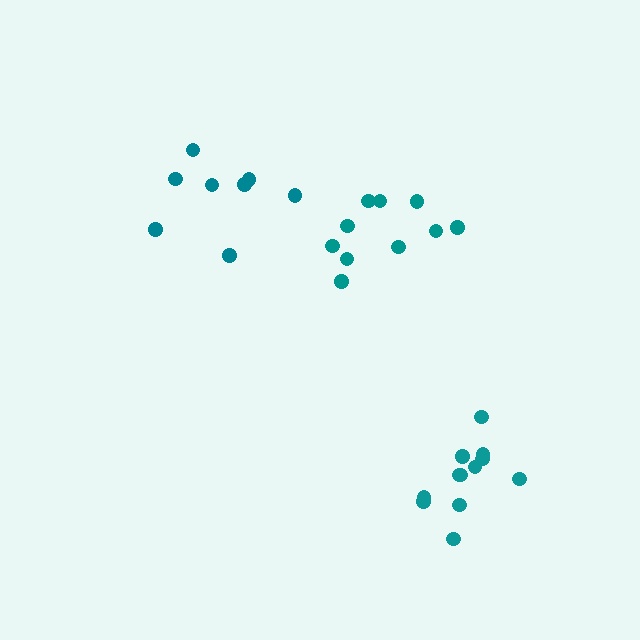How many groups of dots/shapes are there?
There are 3 groups.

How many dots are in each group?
Group 1: 10 dots, Group 2: 8 dots, Group 3: 12 dots (30 total).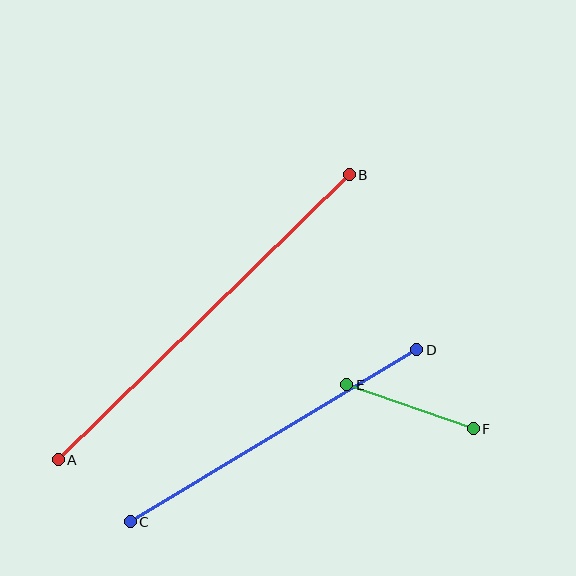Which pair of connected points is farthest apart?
Points A and B are farthest apart.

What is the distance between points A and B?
The distance is approximately 407 pixels.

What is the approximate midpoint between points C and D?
The midpoint is at approximately (273, 436) pixels.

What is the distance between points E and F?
The distance is approximately 134 pixels.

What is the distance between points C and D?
The distance is approximately 334 pixels.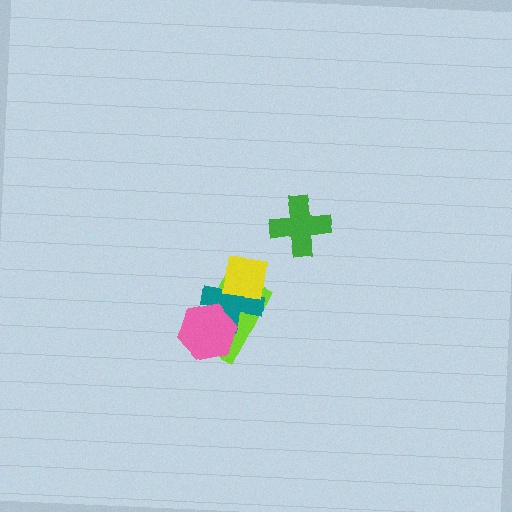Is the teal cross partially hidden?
Yes, it is partially covered by another shape.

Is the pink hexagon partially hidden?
No, no other shape covers it.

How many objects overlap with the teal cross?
3 objects overlap with the teal cross.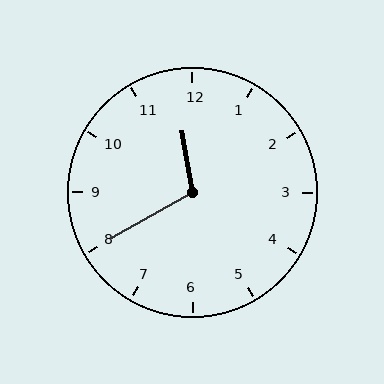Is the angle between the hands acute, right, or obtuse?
It is obtuse.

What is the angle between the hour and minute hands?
Approximately 110 degrees.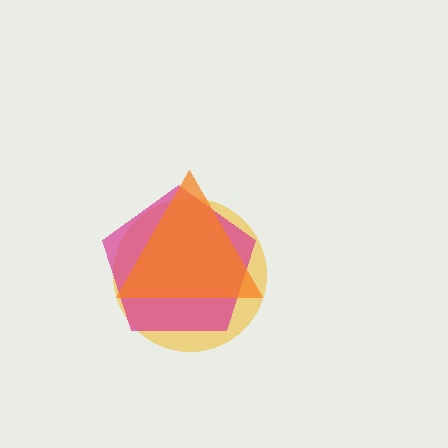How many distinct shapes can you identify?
There are 3 distinct shapes: a yellow circle, a magenta pentagon, an orange triangle.